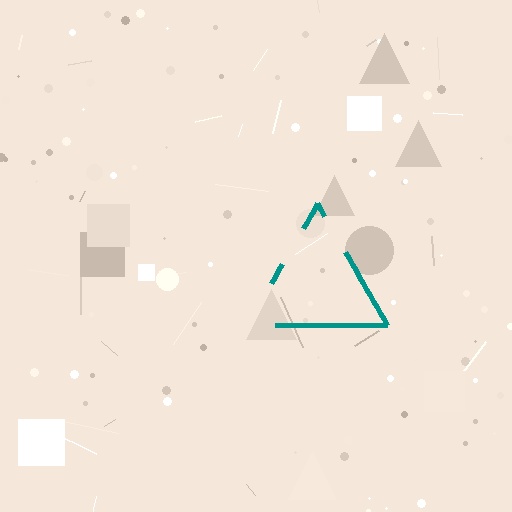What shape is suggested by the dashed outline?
The dashed outline suggests a triangle.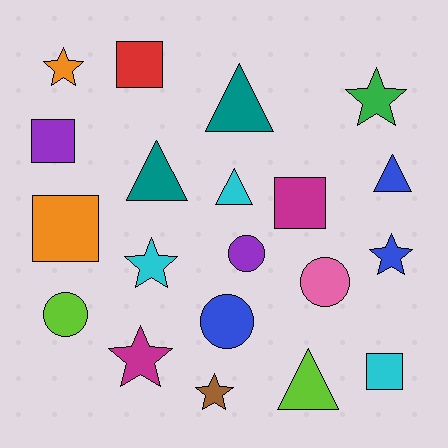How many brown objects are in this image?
There is 1 brown object.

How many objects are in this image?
There are 20 objects.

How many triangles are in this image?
There are 5 triangles.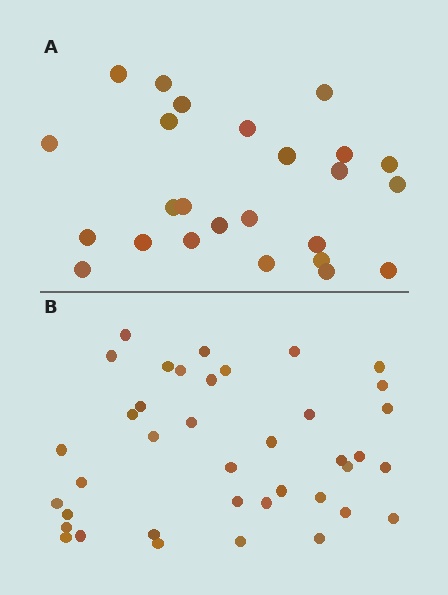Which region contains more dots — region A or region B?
Region B (the bottom region) has more dots.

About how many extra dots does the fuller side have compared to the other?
Region B has approximately 15 more dots than region A.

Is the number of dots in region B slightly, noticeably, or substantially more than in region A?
Region B has substantially more. The ratio is roughly 1.6 to 1.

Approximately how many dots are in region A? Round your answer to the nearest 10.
About 20 dots. (The exact count is 25, which rounds to 20.)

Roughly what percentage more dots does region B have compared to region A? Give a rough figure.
About 55% more.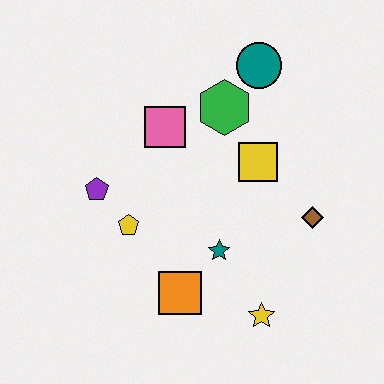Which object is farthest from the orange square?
The teal circle is farthest from the orange square.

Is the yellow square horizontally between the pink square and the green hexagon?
No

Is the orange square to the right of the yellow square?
No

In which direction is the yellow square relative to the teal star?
The yellow square is above the teal star.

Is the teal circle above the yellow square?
Yes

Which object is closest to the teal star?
The orange square is closest to the teal star.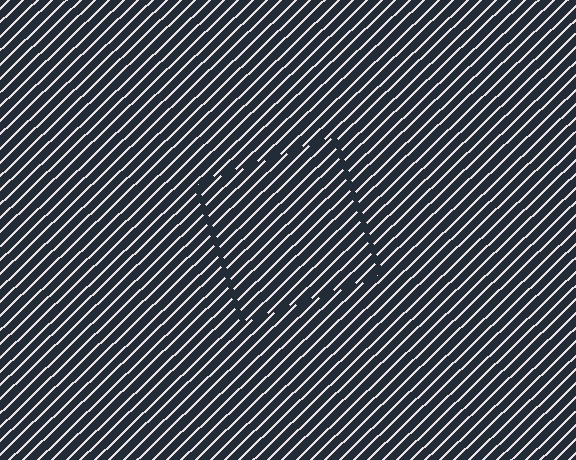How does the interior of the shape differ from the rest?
The interior of the shape contains the same grating, shifted by half a period — the contour is defined by the phase discontinuity where line-ends from the inner and outer gratings abut.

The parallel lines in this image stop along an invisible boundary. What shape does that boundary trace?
An illusory square. The interior of the shape contains the same grating, shifted by half a period — the contour is defined by the phase discontinuity where line-ends from the inner and outer gratings abut.